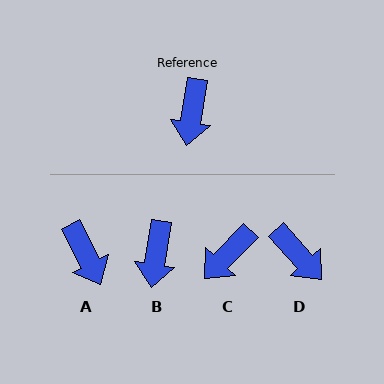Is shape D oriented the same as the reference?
No, it is off by about 51 degrees.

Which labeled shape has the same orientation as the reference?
B.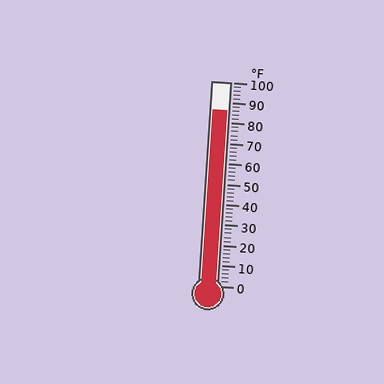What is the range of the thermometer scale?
The thermometer scale ranges from 0°F to 100°F.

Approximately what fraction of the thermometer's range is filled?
The thermometer is filled to approximately 85% of its range.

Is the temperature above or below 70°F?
The temperature is above 70°F.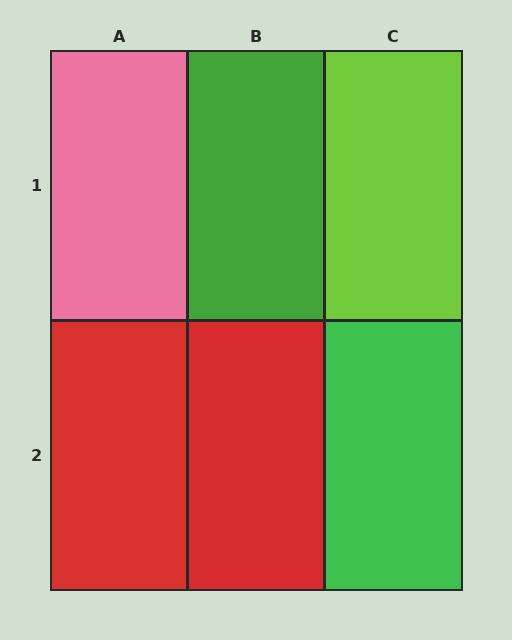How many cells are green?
2 cells are green.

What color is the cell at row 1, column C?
Lime.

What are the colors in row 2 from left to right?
Red, red, green.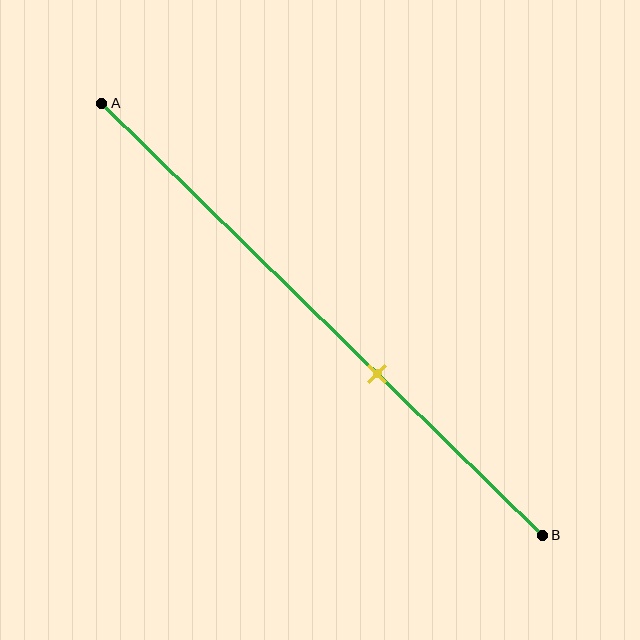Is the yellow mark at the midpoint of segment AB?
No, the mark is at about 65% from A, not at the 50% midpoint.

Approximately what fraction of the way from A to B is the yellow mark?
The yellow mark is approximately 65% of the way from A to B.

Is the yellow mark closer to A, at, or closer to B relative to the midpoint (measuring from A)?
The yellow mark is closer to point B than the midpoint of segment AB.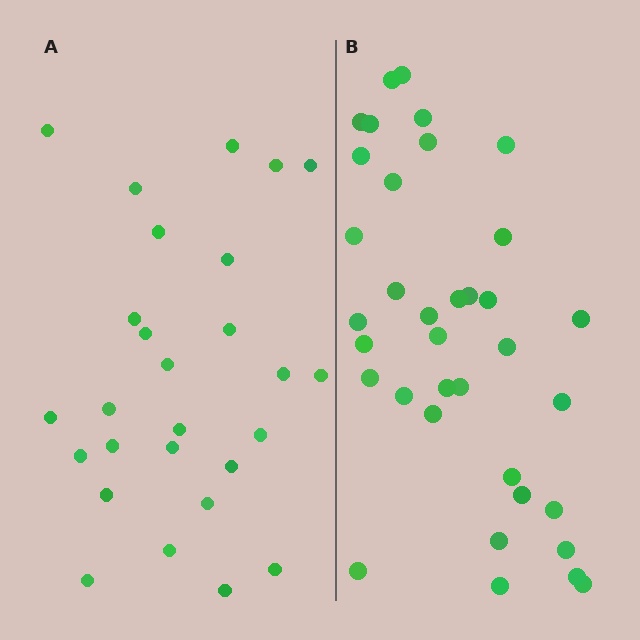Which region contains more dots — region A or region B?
Region B (the right region) has more dots.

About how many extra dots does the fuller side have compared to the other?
Region B has roughly 8 or so more dots than region A.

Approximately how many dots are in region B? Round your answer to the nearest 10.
About 40 dots. (The exact count is 36, which rounds to 40.)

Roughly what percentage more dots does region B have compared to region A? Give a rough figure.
About 35% more.